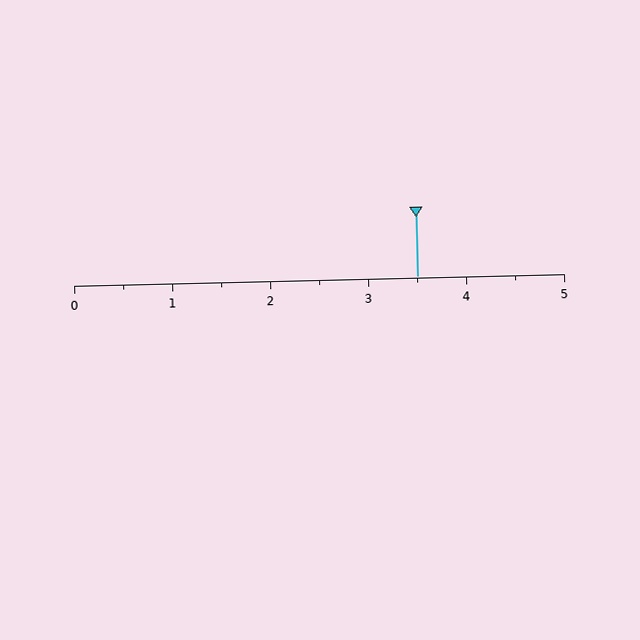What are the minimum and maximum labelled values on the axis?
The axis runs from 0 to 5.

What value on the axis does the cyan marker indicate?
The marker indicates approximately 3.5.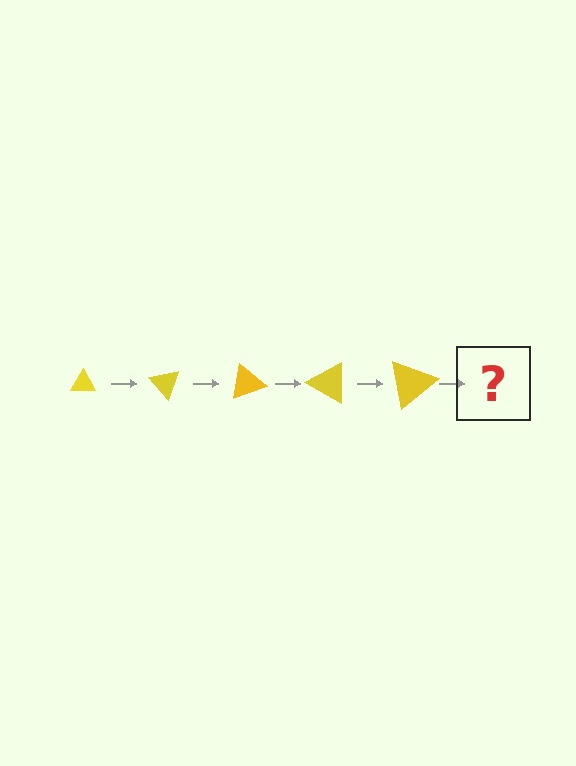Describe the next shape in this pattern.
It should be a triangle, larger than the previous one and rotated 250 degrees from the start.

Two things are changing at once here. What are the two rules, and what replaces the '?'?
The two rules are that the triangle grows larger each step and it rotates 50 degrees each step. The '?' should be a triangle, larger than the previous one and rotated 250 degrees from the start.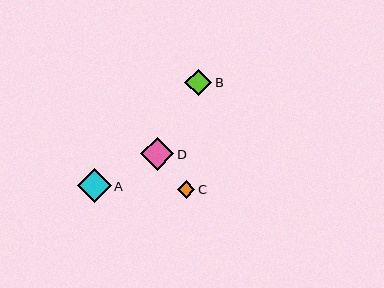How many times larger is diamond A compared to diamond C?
Diamond A is approximately 1.9 times the size of diamond C.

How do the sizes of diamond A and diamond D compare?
Diamond A and diamond D are approximately the same size.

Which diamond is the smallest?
Diamond C is the smallest with a size of approximately 17 pixels.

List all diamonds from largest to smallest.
From largest to smallest: A, D, B, C.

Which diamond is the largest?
Diamond A is the largest with a size of approximately 34 pixels.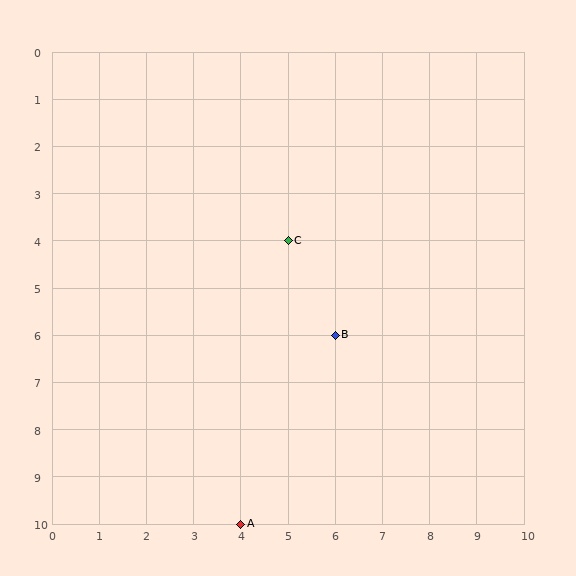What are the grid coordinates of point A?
Point A is at grid coordinates (4, 10).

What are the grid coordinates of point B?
Point B is at grid coordinates (6, 6).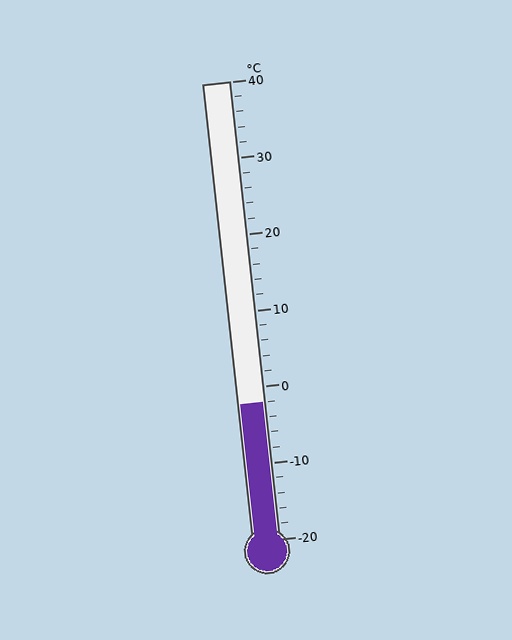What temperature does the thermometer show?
The thermometer shows approximately -2°C.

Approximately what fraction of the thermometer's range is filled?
The thermometer is filled to approximately 30% of its range.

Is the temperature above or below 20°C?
The temperature is below 20°C.